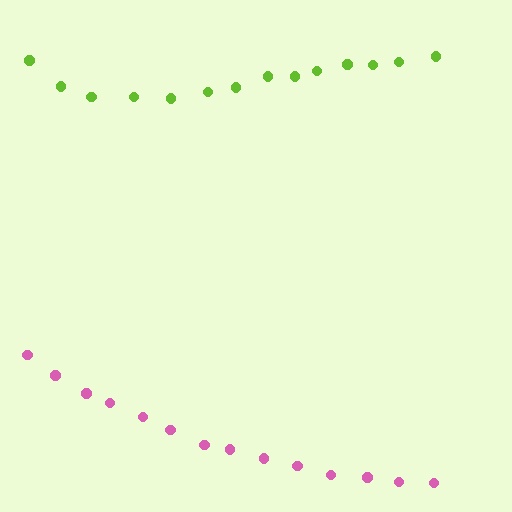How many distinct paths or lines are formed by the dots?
There are 2 distinct paths.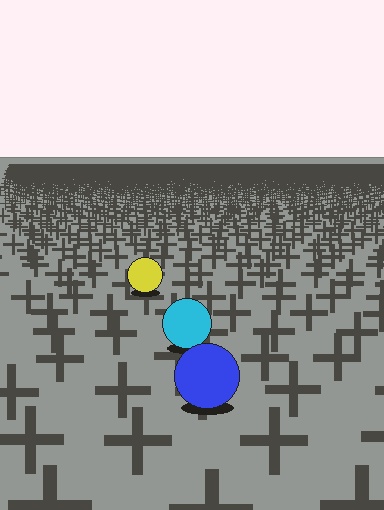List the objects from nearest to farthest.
From nearest to farthest: the blue circle, the cyan circle, the yellow circle.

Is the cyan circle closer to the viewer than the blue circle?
No. The blue circle is closer — you can tell from the texture gradient: the ground texture is coarser near it.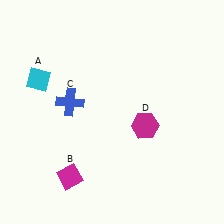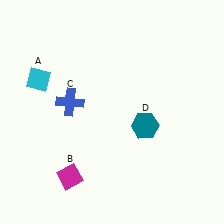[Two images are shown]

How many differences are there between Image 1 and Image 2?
There is 1 difference between the two images.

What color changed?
The hexagon (D) changed from magenta in Image 1 to teal in Image 2.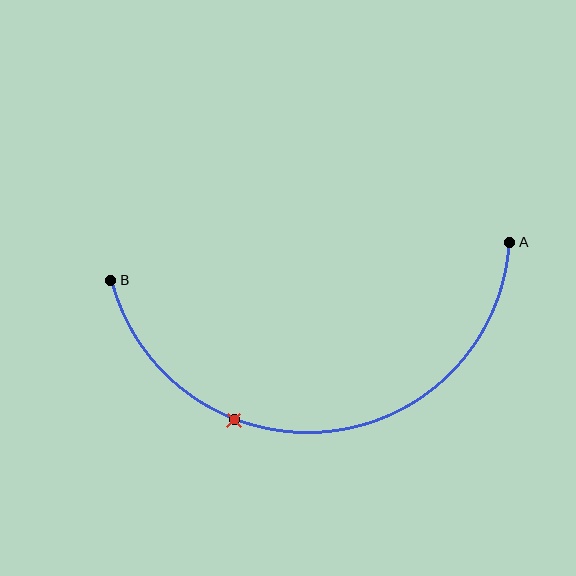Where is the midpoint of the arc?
The arc midpoint is the point on the curve farthest from the straight line joining A and B. It sits below that line.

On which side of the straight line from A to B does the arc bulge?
The arc bulges below the straight line connecting A and B.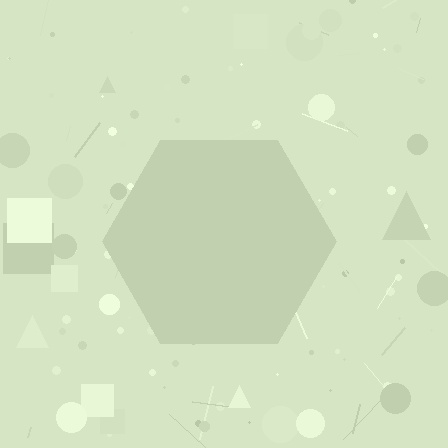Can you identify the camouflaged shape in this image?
The camouflaged shape is a hexagon.